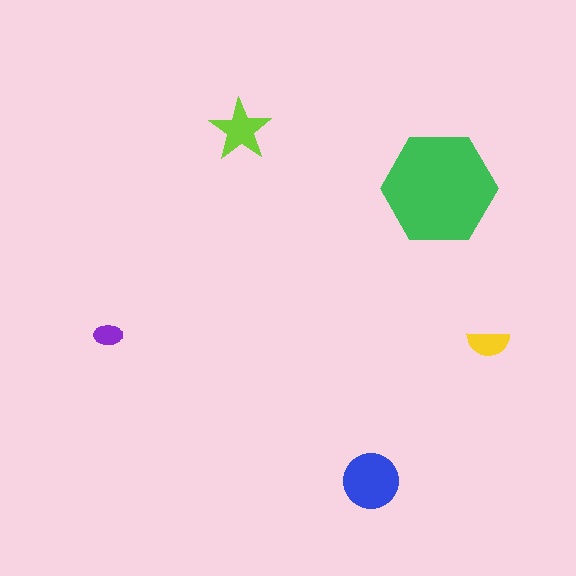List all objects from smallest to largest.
The purple ellipse, the yellow semicircle, the lime star, the blue circle, the green hexagon.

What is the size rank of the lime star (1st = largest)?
3rd.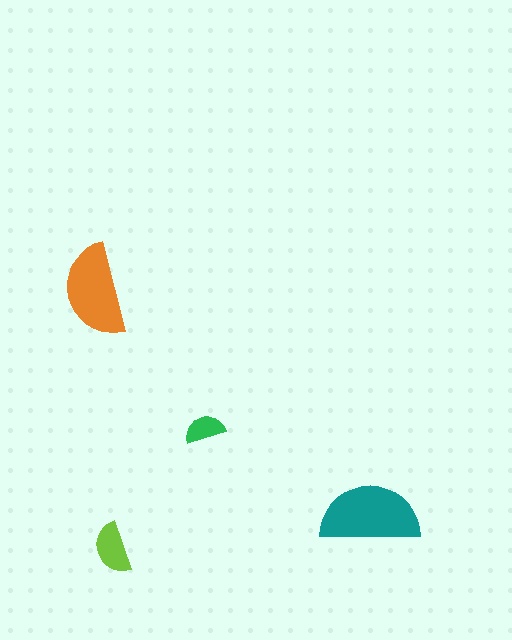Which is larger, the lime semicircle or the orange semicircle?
The orange one.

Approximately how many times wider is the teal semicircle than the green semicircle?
About 2.5 times wider.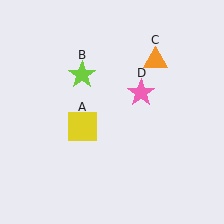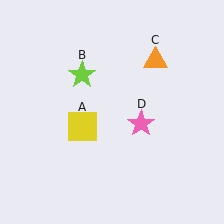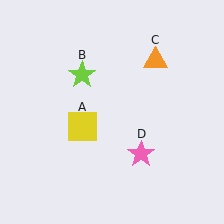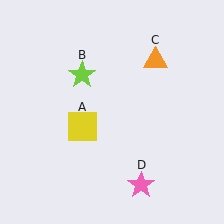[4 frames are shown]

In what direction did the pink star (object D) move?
The pink star (object D) moved down.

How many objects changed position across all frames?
1 object changed position: pink star (object D).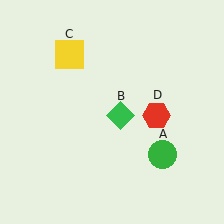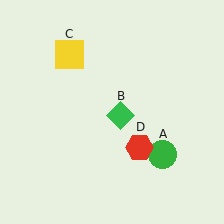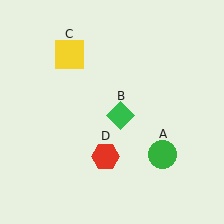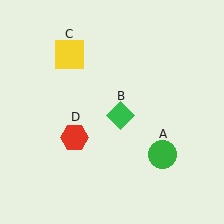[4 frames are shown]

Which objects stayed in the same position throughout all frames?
Green circle (object A) and green diamond (object B) and yellow square (object C) remained stationary.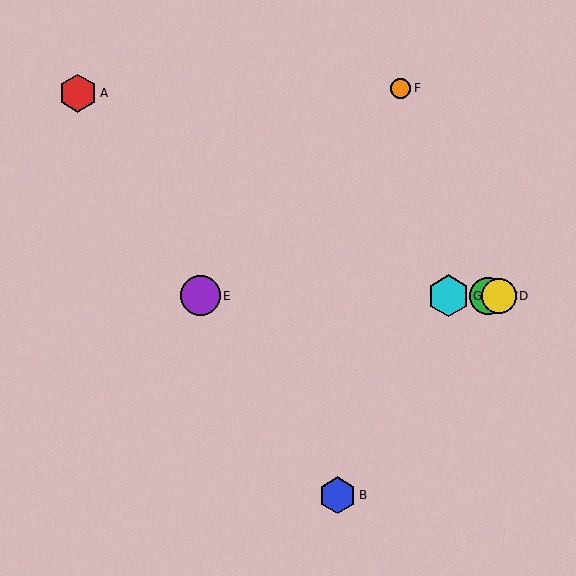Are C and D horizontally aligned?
Yes, both are at y≈296.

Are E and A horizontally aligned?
No, E is at y≈296 and A is at y≈93.